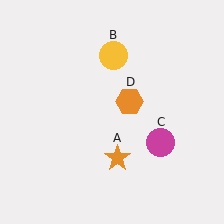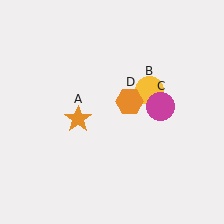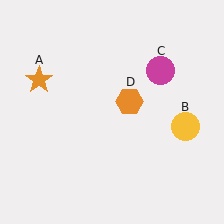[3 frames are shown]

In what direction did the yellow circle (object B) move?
The yellow circle (object B) moved down and to the right.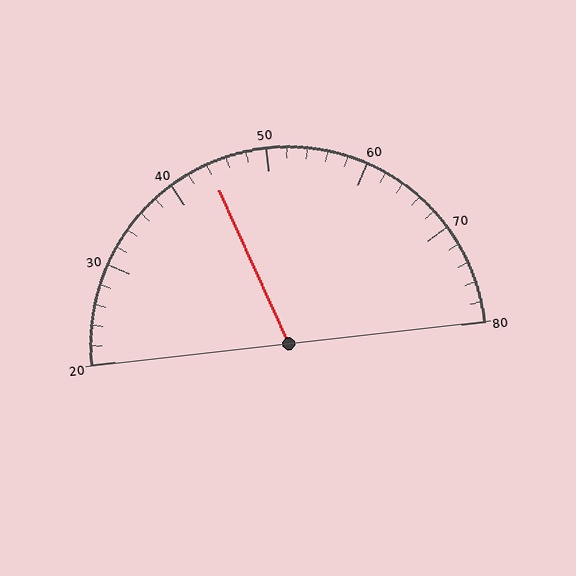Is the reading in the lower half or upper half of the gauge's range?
The reading is in the lower half of the range (20 to 80).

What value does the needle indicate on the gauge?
The needle indicates approximately 44.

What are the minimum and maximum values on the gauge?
The gauge ranges from 20 to 80.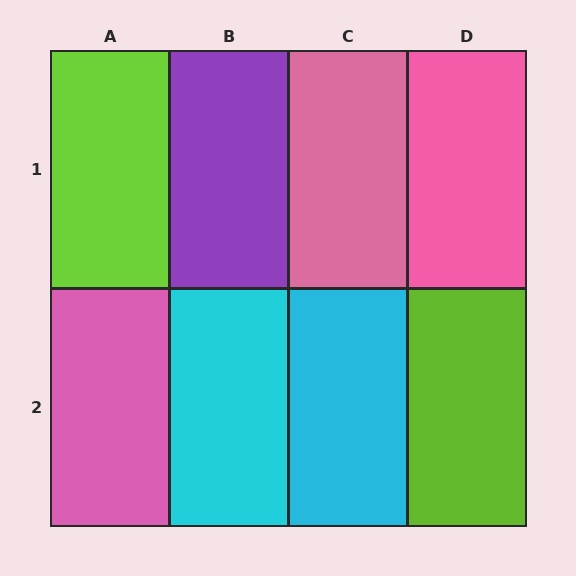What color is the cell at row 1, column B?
Purple.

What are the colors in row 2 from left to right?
Pink, cyan, cyan, lime.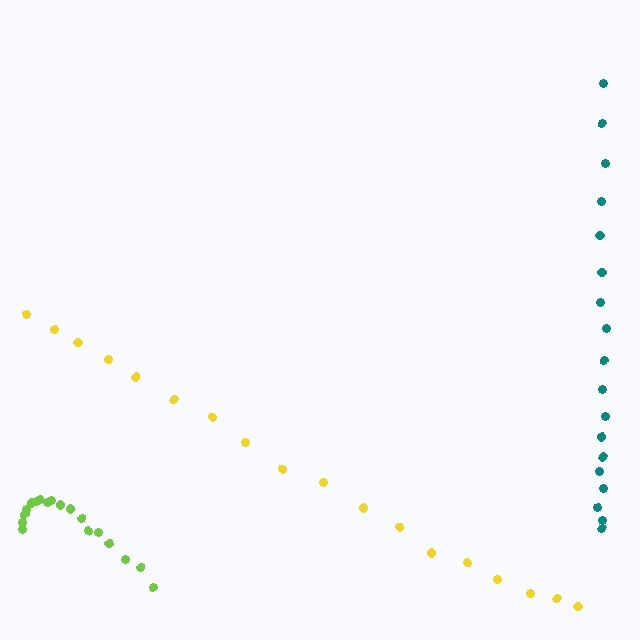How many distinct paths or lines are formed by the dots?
There are 3 distinct paths.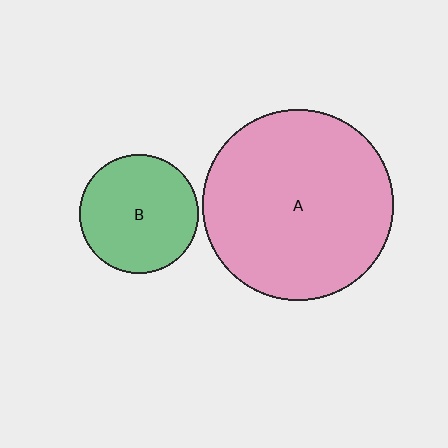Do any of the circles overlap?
No, none of the circles overlap.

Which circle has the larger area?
Circle A (pink).